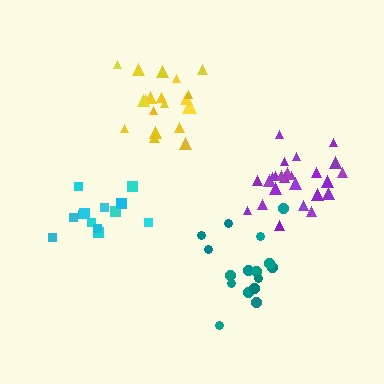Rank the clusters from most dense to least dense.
purple, yellow, cyan, teal.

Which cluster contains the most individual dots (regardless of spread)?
Purple (25).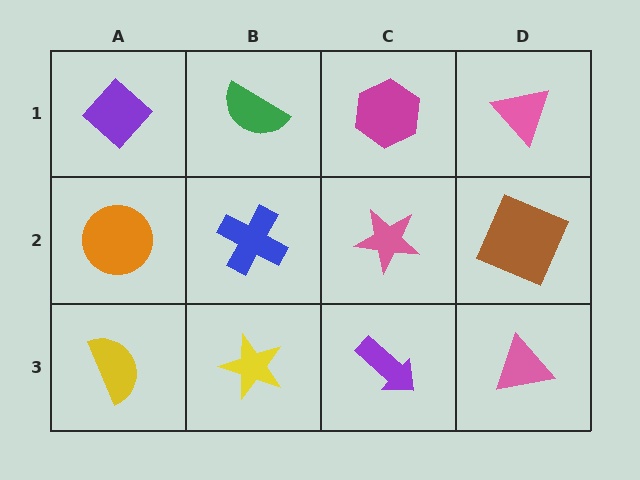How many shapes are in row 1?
4 shapes.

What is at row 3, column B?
A yellow star.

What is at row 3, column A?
A yellow semicircle.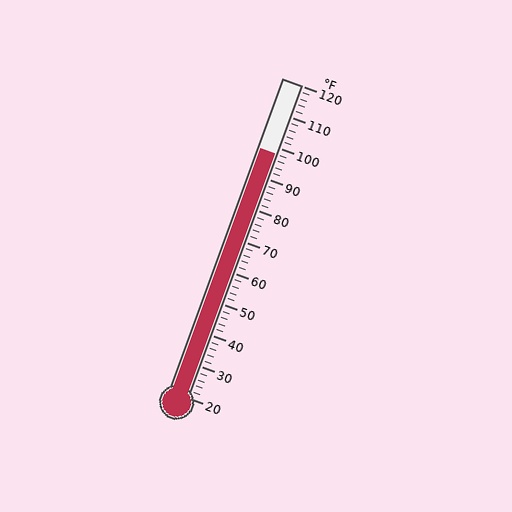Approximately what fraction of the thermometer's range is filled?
The thermometer is filled to approximately 80% of its range.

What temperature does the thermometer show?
The thermometer shows approximately 98°F.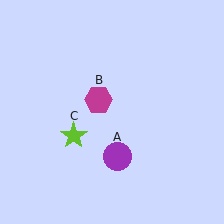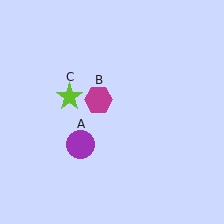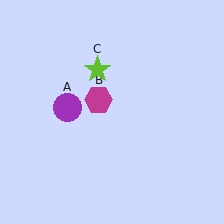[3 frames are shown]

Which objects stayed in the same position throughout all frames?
Magenta hexagon (object B) remained stationary.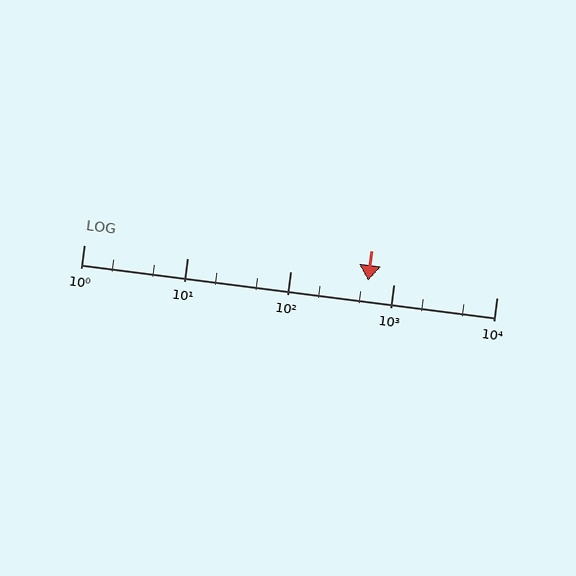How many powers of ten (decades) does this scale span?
The scale spans 4 decades, from 1 to 10000.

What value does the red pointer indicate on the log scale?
The pointer indicates approximately 570.